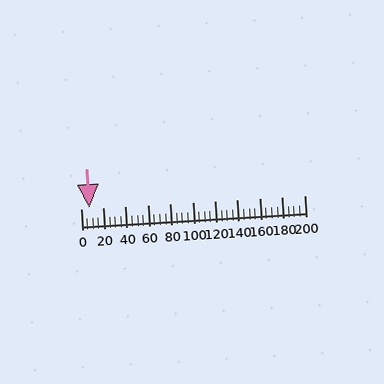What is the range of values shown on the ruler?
The ruler shows values from 0 to 200.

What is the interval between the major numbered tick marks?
The major tick marks are spaced 20 units apart.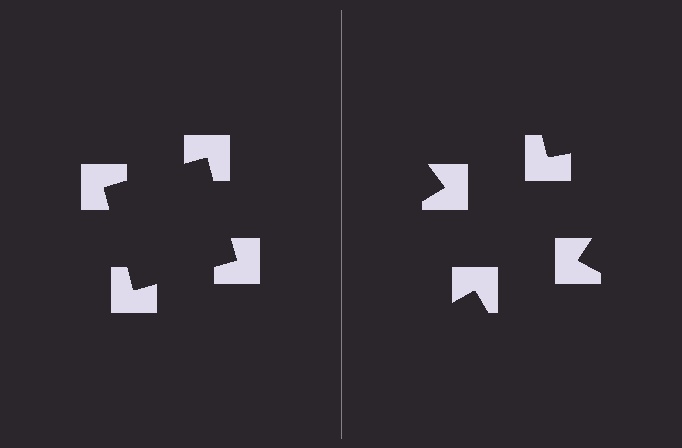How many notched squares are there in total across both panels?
8 — 4 on each side.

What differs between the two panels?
The notched squares are positioned identically on both sides; only the wedge orientations differ. On the left they align to a square; on the right they are misaligned.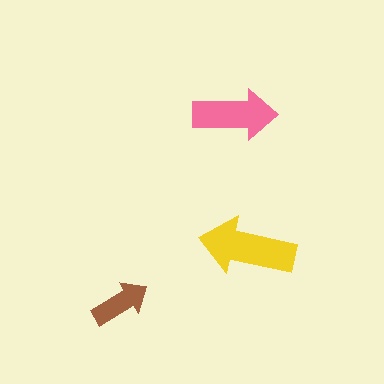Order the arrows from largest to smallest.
the yellow one, the pink one, the brown one.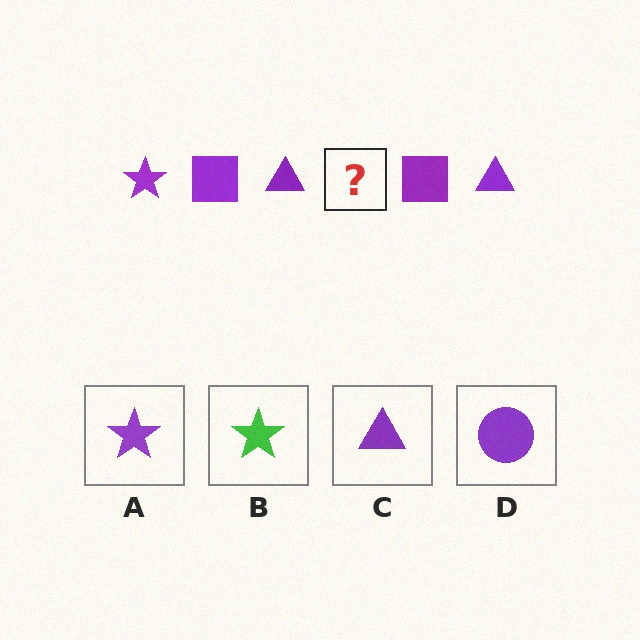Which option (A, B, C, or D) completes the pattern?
A.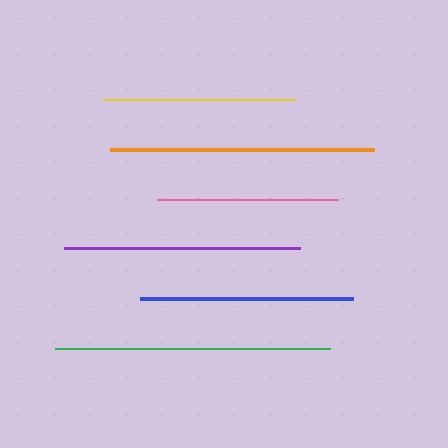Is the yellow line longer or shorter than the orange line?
The orange line is longer than the yellow line.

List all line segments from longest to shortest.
From longest to shortest: green, orange, purple, blue, yellow, pink.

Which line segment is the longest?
The green line is the longest at approximately 275 pixels.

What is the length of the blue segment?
The blue segment is approximately 213 pixels long.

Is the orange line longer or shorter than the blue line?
The orange line is longer than the blue line.